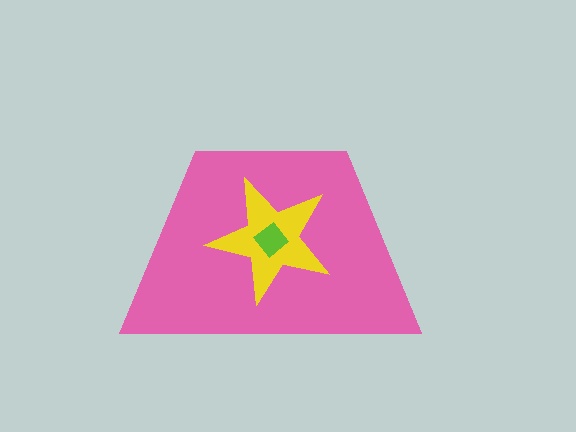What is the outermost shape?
The pink trapezoid.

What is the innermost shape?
The lime diamond.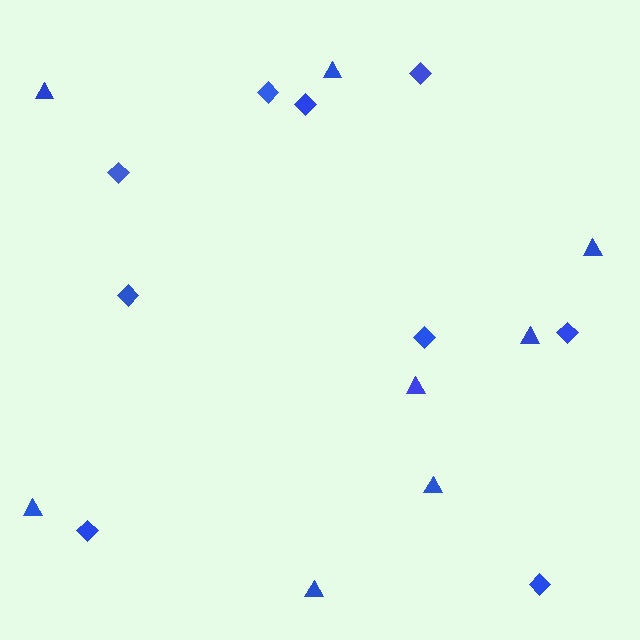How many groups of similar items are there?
There are 2 groups: one group of diamonds (9) and one group of triangles (8).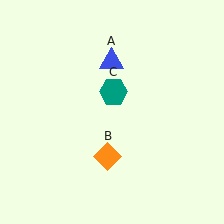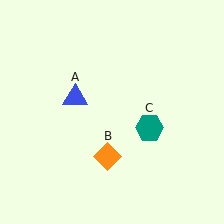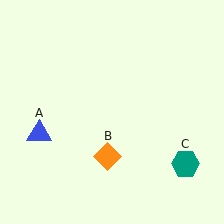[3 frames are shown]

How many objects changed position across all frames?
2 objects changed position: blue triangle (object A), teal hexagon (object C).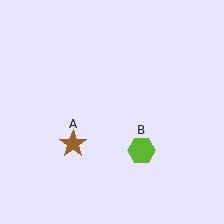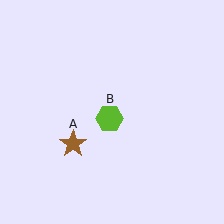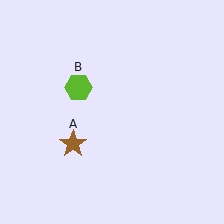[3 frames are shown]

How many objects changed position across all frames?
1 object changed position: lime hexagon (object B).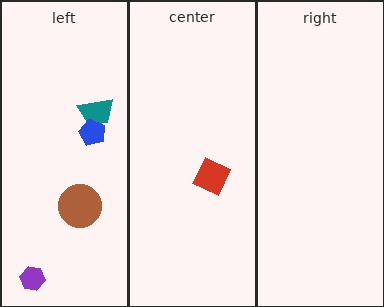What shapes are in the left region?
The teal trapezoid, the purple hexagon, the brown circle, the blue pentagon.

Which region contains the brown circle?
The left region.